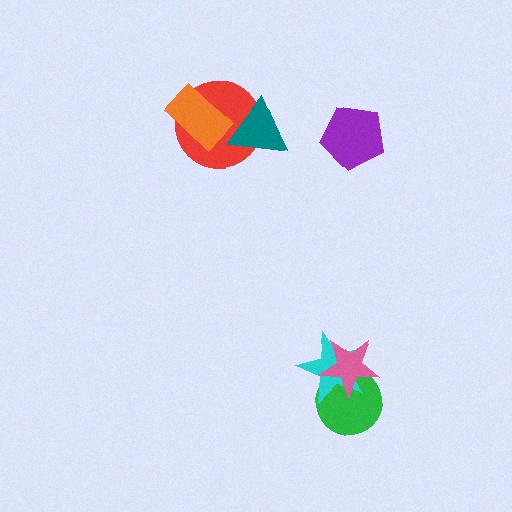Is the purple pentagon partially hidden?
No, no other shape covers it.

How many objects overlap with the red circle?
2 objects overlap with the red circle.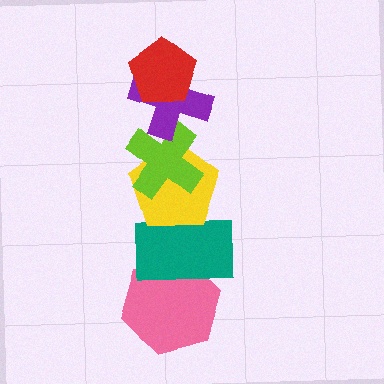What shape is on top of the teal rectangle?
The yellow pentagon is on top of the teal rectangle.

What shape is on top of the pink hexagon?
The teal rectangle is on top of the pink hexagon.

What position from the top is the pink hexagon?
The pink hexagon is 6th from the top.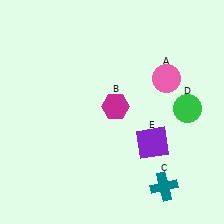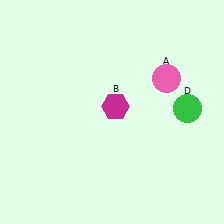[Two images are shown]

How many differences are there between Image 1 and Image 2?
There are 2 differences between the two images.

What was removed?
The teal cross (C), the purple square (E) were removed in Image 2.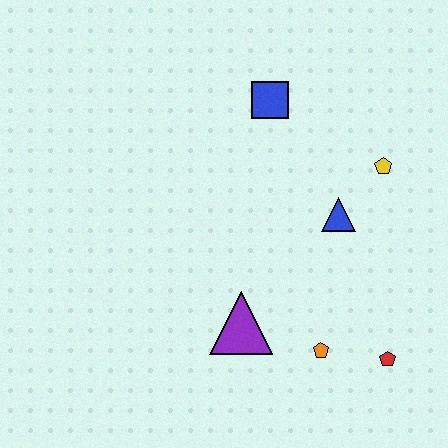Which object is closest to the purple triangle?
The orange pentagon is closest to the purple triangle.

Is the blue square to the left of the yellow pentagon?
Yes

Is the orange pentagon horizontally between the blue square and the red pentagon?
Yes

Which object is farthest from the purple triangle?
The blue square is farthest from the purple triangle.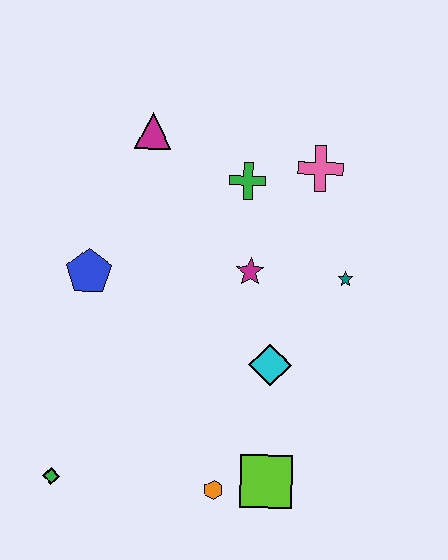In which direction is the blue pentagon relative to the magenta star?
The blue pentagon is to the left of the magenta star.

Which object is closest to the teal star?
The magenta star is closest to the teal star.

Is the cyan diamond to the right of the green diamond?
Yes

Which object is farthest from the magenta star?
The green diamond is farthest from the magenta star.